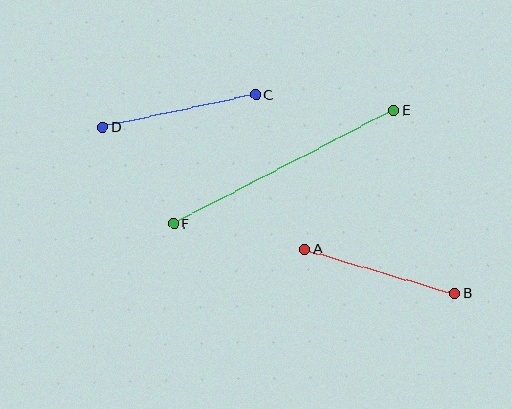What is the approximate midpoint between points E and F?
The midpoint is at approximately (284, 167) pixels.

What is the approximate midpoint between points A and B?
The midpoint is at approximately (380, 271) pixels.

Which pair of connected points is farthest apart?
Points E and F are farthest apart.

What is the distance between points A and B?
The distance is approximately 157 pixels.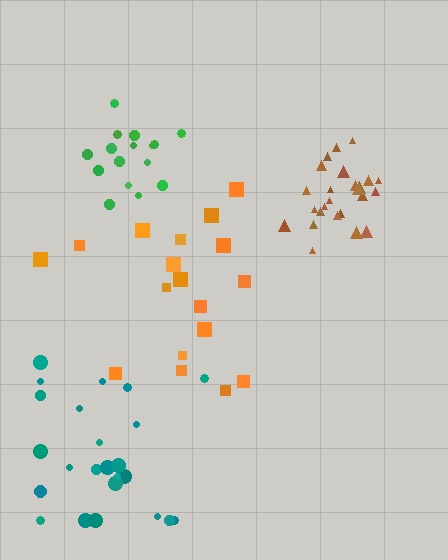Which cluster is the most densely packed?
Brown.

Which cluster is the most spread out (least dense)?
Orange.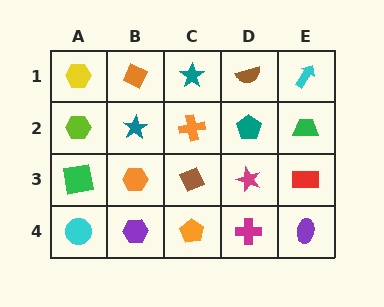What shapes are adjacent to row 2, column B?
An orange diamond (row 1, column B), an orange hexagon (row 3, column B), a lime hexagon (row 2, column A), an orange cross (row 2, column C).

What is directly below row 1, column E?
A green trapezoid.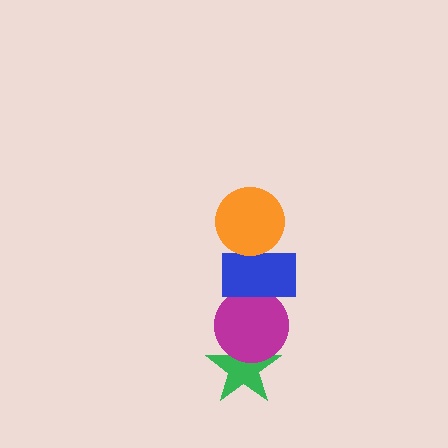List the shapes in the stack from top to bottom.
From top to bottom: the orange circle, the blue rectangle, the magenta circle, the green star.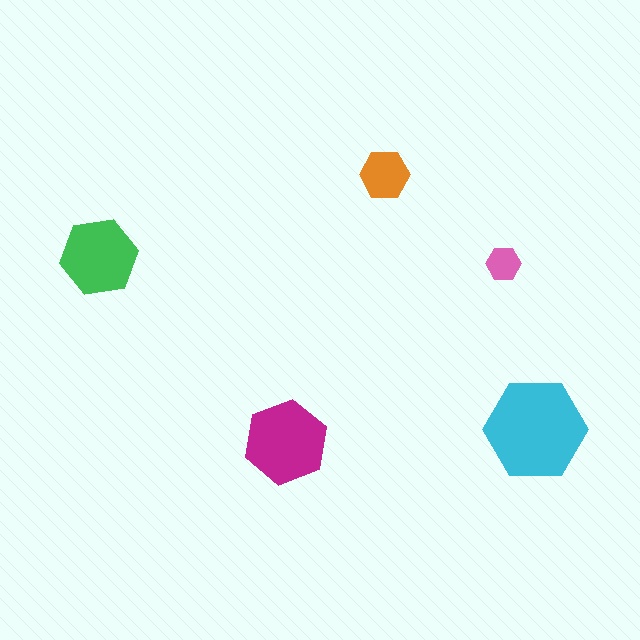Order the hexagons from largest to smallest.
the cyan one, the magenta one, the green one, the orange one, the pink one.